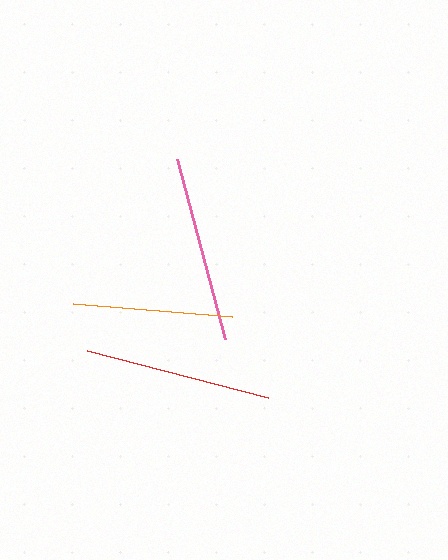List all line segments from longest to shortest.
From longest to shortest: red, pink, orange.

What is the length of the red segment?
The red segment is approximately 187 pixels long.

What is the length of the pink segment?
The pink segment is approximately 186 pixels long.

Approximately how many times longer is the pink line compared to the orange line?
The pink line is approximately 1.2 times the length of the orange line.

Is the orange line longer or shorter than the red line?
The red line is longer than the orange line.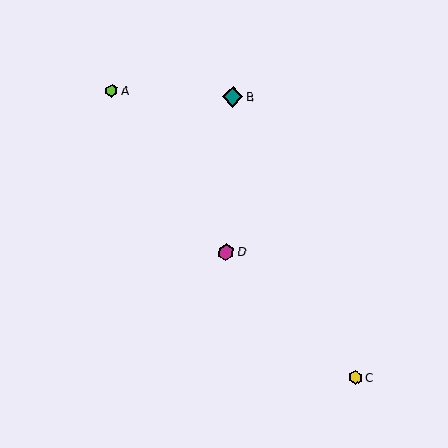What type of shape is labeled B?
Shape B is a teal diamond.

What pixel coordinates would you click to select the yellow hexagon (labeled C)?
Click at (355, 378) to select the yellow hexagon C.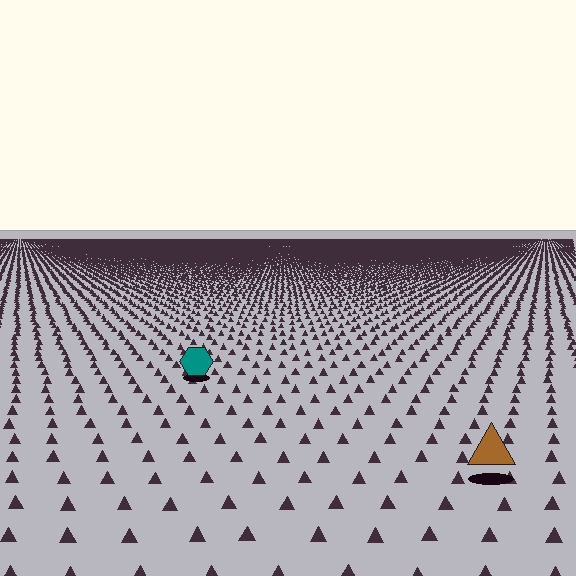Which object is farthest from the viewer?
The teal hexagon is farthest from the viewer. It appears smaller and the ground texture around it is denser.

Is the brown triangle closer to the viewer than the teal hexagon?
Yes. The brown triangle is closer — you can tell from the texture gradient: the ground texture is coarser near it.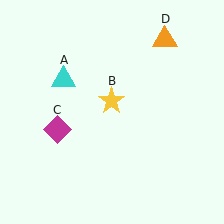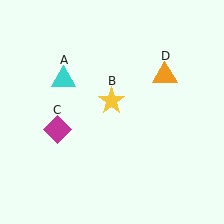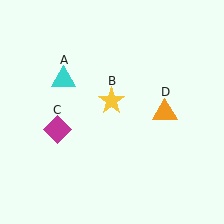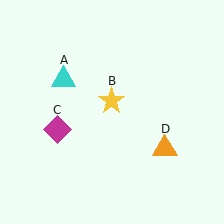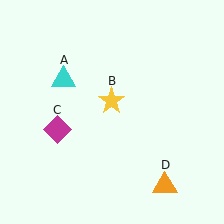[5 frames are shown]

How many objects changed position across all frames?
1 object changed position: orange triangle (object D).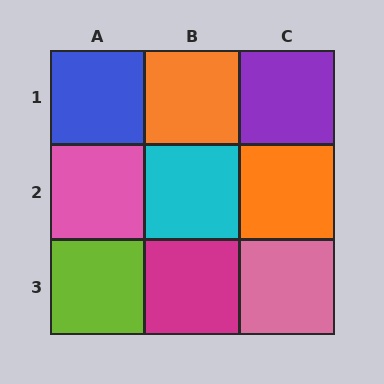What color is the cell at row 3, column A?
Lime.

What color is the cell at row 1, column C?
Purple.